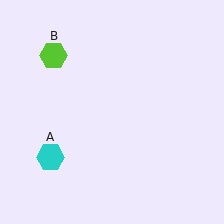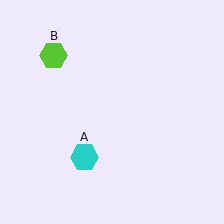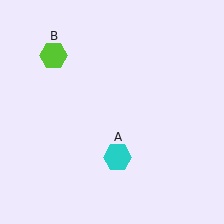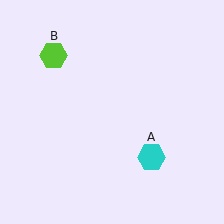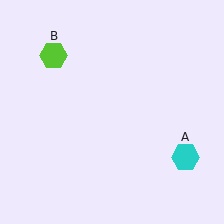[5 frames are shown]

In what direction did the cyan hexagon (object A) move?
The cyan hexagon (object A) moved right.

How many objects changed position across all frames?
1 object changed position: cyan hexagon (object A).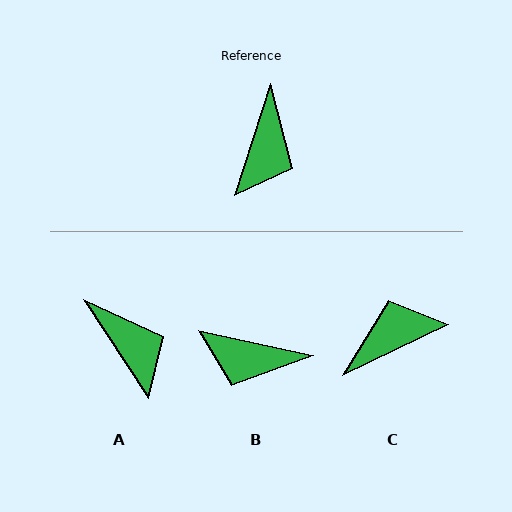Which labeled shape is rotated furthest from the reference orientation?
C, about 133 degrees away.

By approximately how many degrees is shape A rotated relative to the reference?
Approximately 51 degrees counter-clockwise.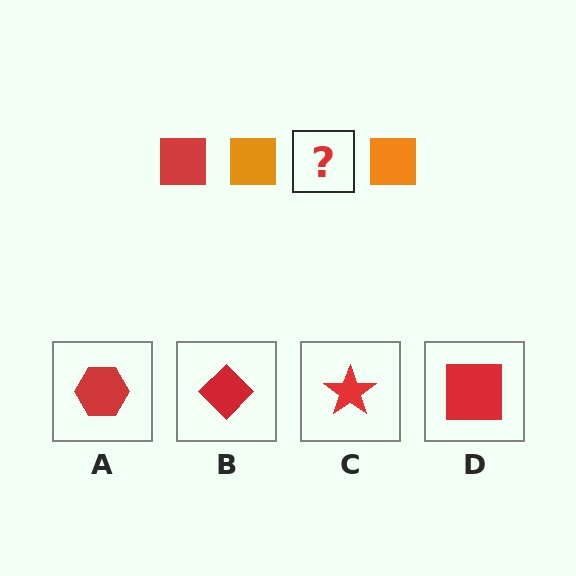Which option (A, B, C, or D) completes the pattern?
D.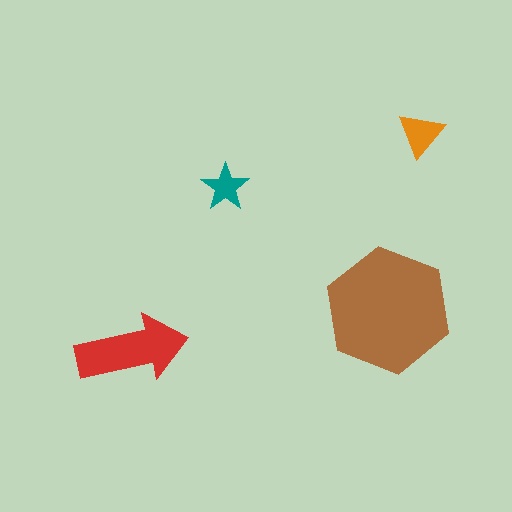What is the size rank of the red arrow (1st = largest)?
2nd.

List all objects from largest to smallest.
The brown hexagon, the red arrow, the orange triangle, the teal star.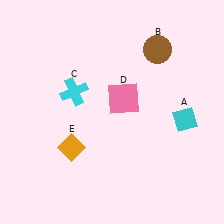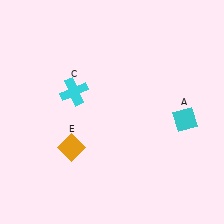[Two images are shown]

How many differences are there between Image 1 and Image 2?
There are 2 differences between the two images.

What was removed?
The pink square (D), the brown circle (B) were removed in Image 2.